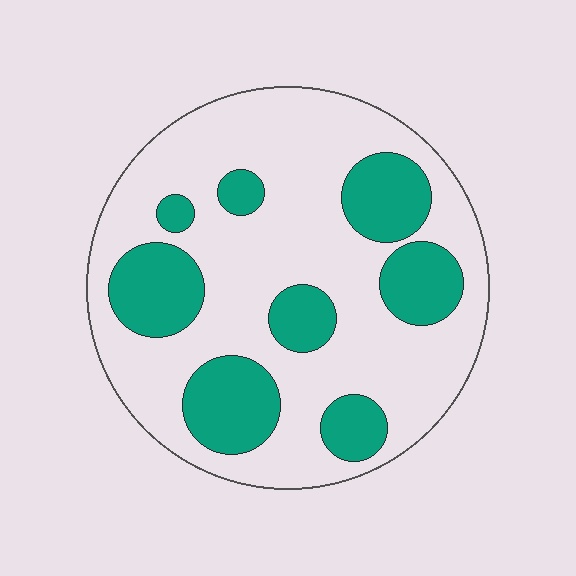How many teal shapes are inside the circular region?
8.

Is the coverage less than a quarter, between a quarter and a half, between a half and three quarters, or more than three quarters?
Between a quarter and a half.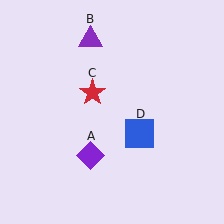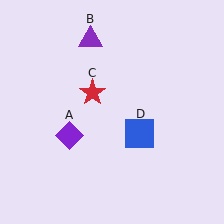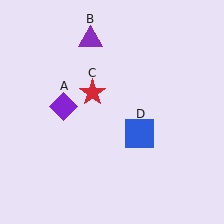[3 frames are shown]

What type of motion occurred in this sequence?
The purple diamond (object A) rotated clockwise around the center of the scene.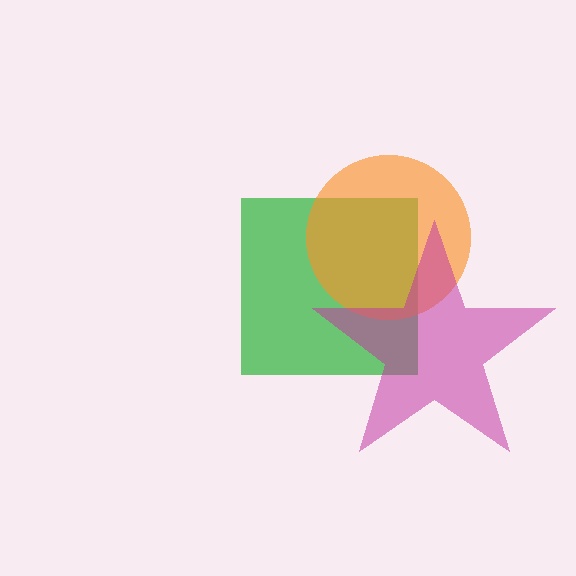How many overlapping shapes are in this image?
There are 3 overlapping shapes in the image.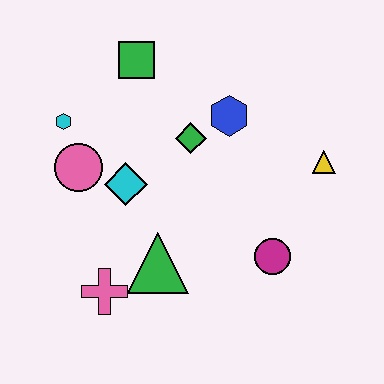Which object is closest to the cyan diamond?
The pink circle is closest to the cyan diamond.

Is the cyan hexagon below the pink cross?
No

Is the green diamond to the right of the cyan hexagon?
Yes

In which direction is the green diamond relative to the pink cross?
The green diamond is above the pink cross.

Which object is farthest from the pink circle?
The yellow triangle is farthest from the pink circle.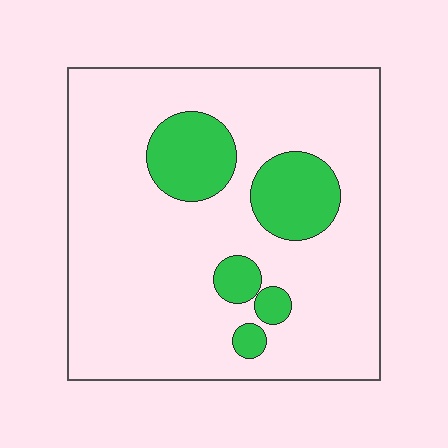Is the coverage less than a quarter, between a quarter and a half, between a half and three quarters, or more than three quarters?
Less than a quarter.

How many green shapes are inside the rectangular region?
5.